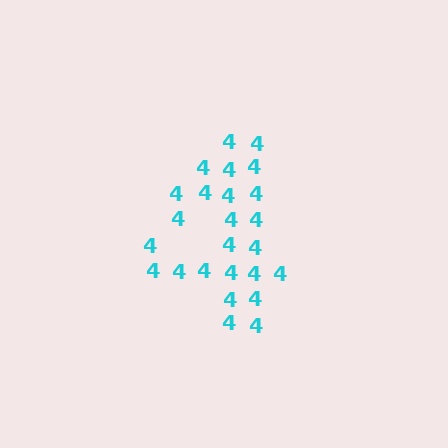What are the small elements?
The small elements are digit 4's.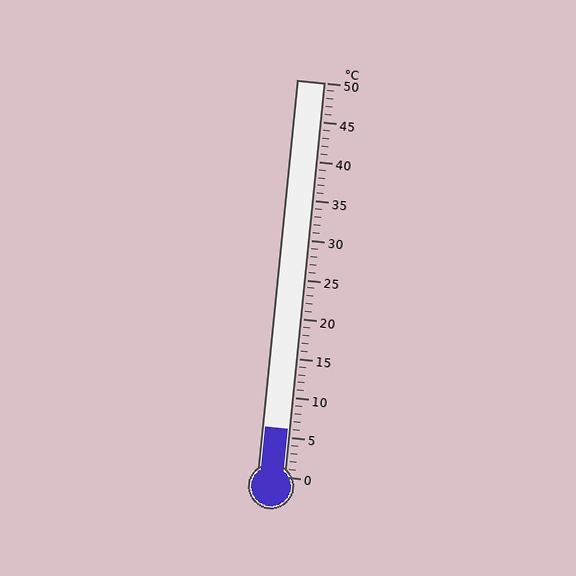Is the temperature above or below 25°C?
The temperature is below 25°C.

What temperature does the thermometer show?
The thermometer shows approximately 6°C.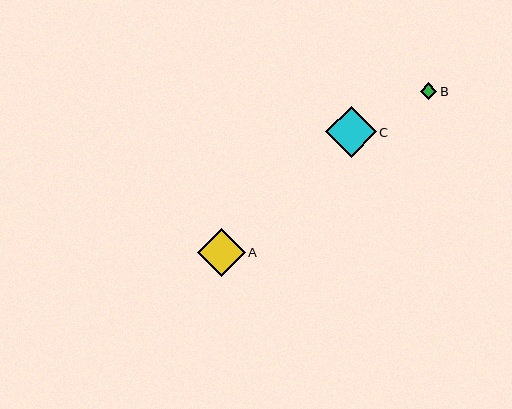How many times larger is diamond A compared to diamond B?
Diamond A is approximately 2.9 times the size of diamond B.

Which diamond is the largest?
Diamond C is the largest with a size of approximately 51 pixels.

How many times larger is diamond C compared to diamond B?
Diamond C is approximately 3.1 times the size of diamond B.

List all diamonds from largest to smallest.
From largest to smallest: C, A, B.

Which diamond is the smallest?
Diamond B is the smallest with a size of approximately 17 pixels.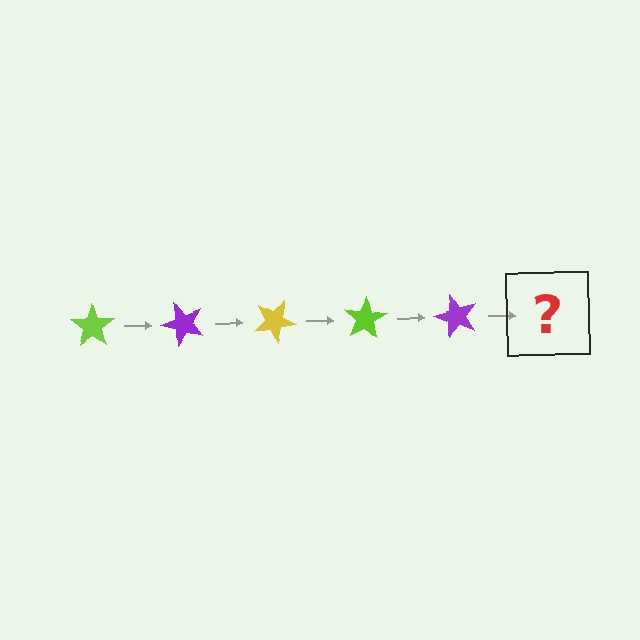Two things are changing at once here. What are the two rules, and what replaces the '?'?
The two rules are that it rotates 50 degrees each step and the color cycles through lime, purple, and yellow. The '?' should be a yellow star, rotated 250 degrees from the start.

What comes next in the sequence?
The next element should be a yellow star, rotated 250 degrees from the start.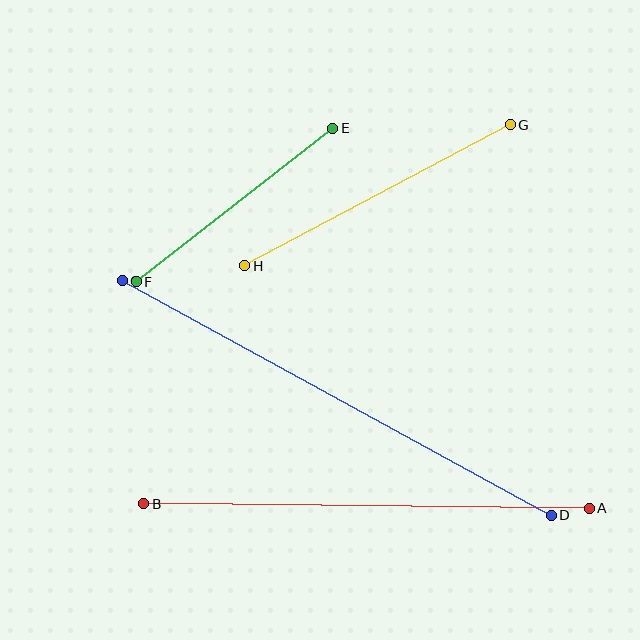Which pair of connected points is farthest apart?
Points C and D are farthest apart.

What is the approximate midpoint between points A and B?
The midpoint is at approximately (366, 506) pixels.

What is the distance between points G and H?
The distance is approximately 301 pixels.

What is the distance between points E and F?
The distance is approximately 249 pixels.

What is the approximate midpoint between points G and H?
The midpoint is at approximately (377, 195) pixels.